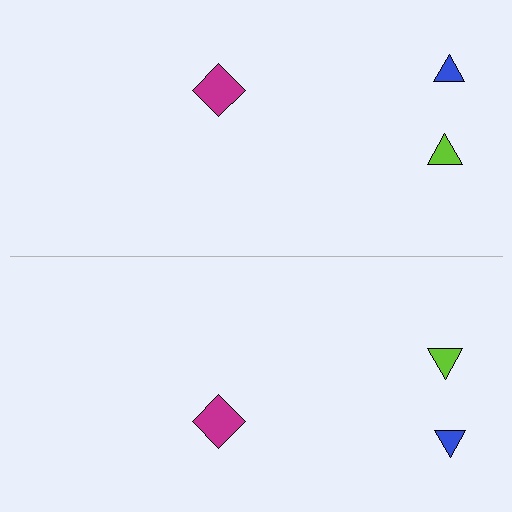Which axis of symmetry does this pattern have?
The pattern has a horizontal axis of symmetry running through the center of the image.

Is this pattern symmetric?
Yes, this pattern has bilateral (reflection) symmetry.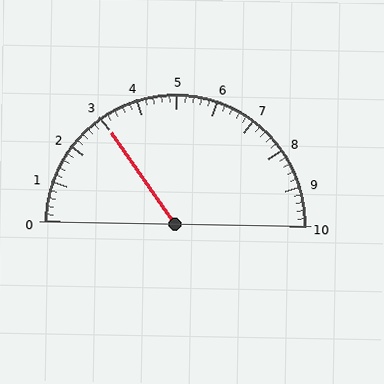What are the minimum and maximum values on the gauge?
The gauge ranges from 0 to 10.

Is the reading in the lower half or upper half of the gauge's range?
The reading is in the lower half of the range (0 to 10).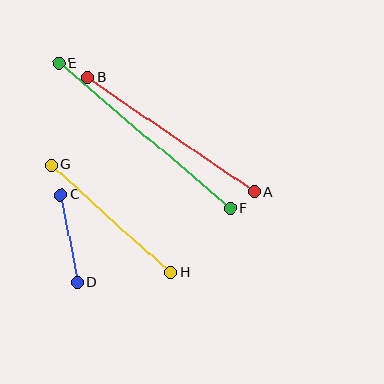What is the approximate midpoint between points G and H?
The midpoint is at approximately (111, 219) pixels.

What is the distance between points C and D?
The distance is approximately 90 pixels.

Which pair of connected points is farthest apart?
Points E and F are farthest apart.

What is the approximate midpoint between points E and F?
The midpoint is at approximately (145, 136) pixels.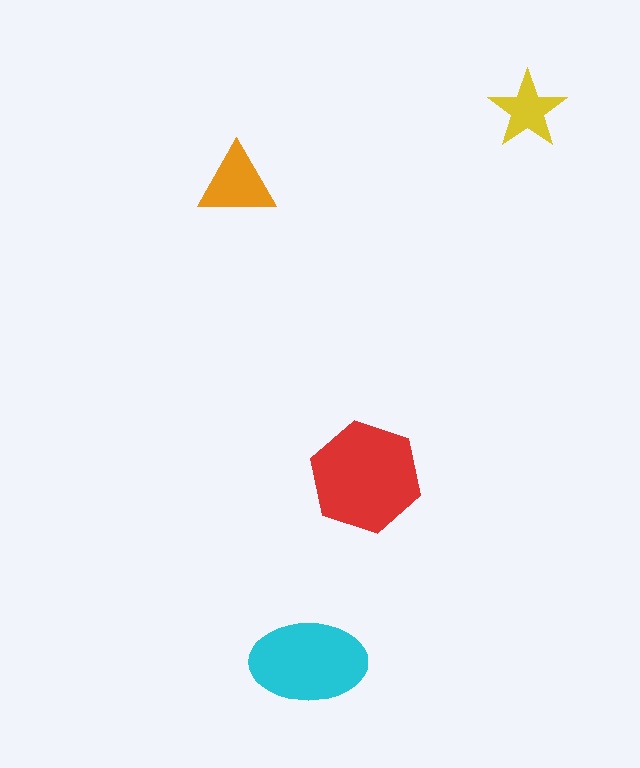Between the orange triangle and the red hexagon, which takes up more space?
The red hexagon.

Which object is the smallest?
The yellow star.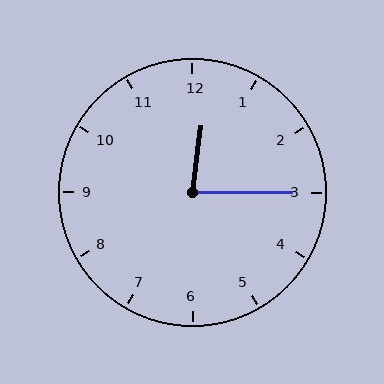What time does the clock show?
12:15.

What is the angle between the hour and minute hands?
Approximately 82 degrees.